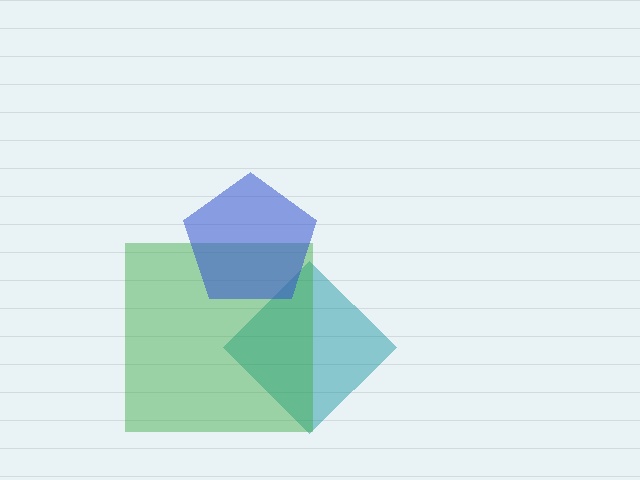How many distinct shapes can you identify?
There are 3 distinct shapes: a teal diamond, a green square, a blue pentagon.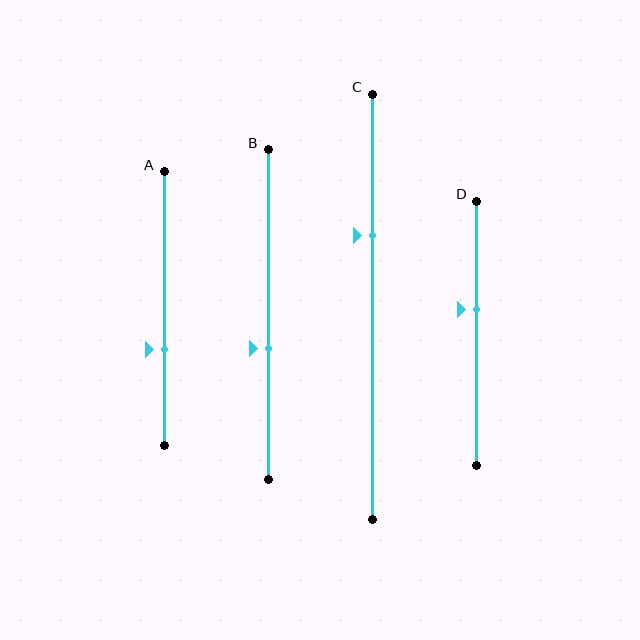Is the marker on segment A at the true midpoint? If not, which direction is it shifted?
No, the marker on segment A is shifted downward by about 15% of the segment length.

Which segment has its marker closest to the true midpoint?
Segment D has its marker closest to the true midpoint.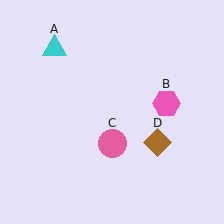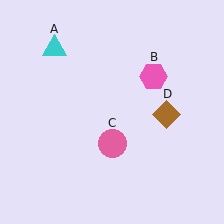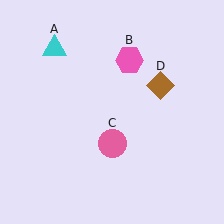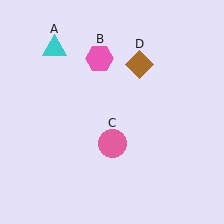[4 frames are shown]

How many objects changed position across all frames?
2 objects changed position: pink hexagon (object B), brown diamond (object D).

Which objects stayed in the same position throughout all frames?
Cyan triangle (object A) and pink circle (object C) remained stationary.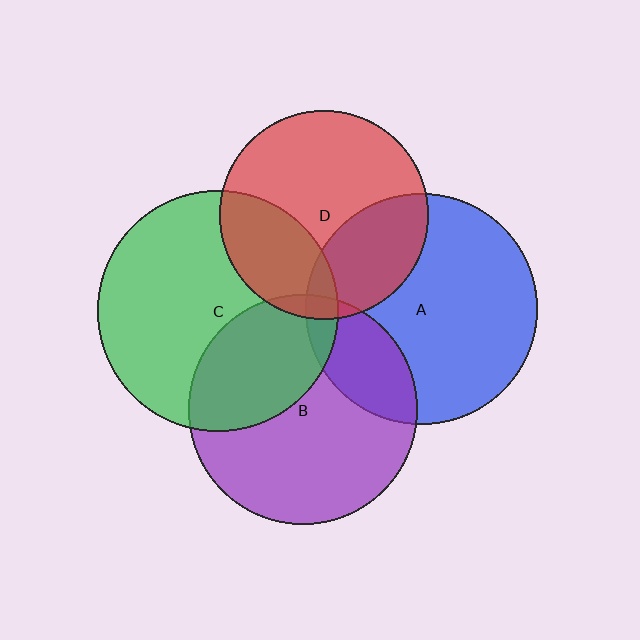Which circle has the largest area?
Circle C (green).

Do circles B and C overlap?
Yes.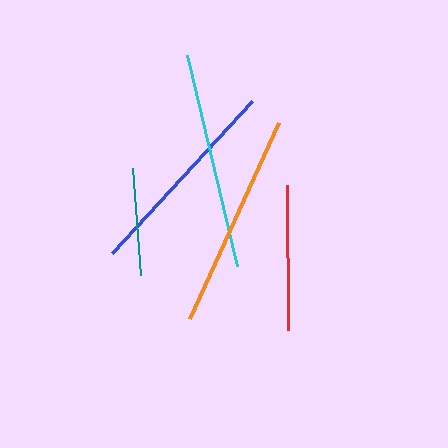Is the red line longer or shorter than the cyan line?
The cyan line is longer than the red line.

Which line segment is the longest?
The cyan line is the longest at approximately 217 pixels.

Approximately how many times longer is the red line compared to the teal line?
The red line is approximately 1.4 times the length of the teal line.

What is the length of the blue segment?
The blue segment is approximately 206 pixels long.